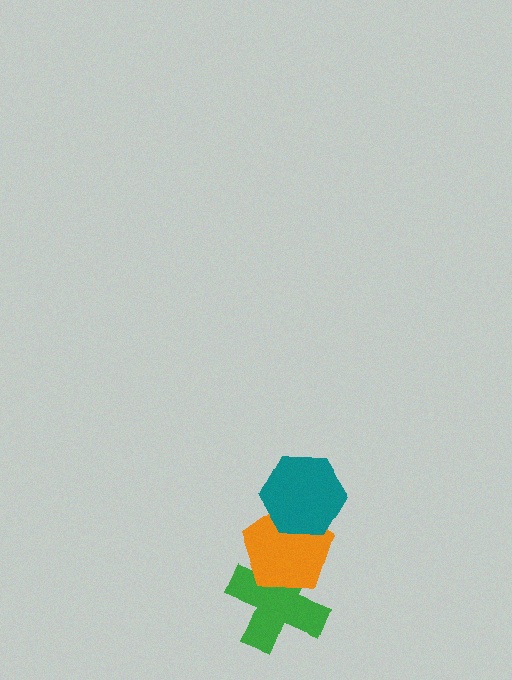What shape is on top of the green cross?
The orange pentagon is on top of the green cross.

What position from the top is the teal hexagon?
The teal hexagon is 1st from the top.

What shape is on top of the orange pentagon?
The teal hexagon is on top of the orange pentagon.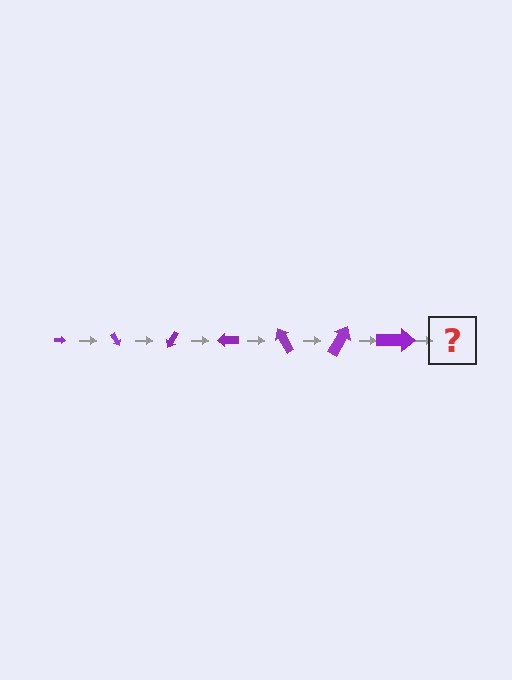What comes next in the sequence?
The next element should be an arrow, larger than the previous one and rotated 420 degrees from the start.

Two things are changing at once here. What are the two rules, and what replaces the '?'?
The two rules are that the arrow grows larger each step and it rotates 60 degrees each step. The '?' should be an arrow, larger than the previous one and rotated 420 degrees from the start.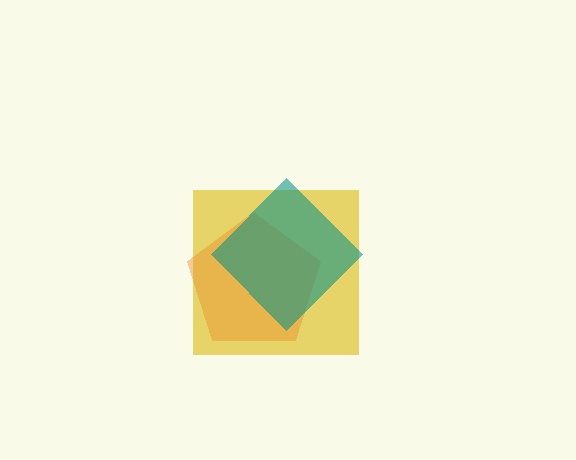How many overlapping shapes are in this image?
There are 3 overlapping shapes in the image.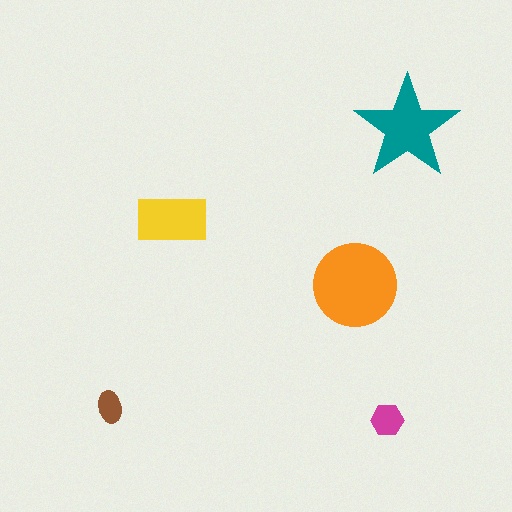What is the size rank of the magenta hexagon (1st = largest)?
4th.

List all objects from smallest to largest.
The brown ellipse, the magenta hexagon, the yellow rectangle, the teal star, the orange circle.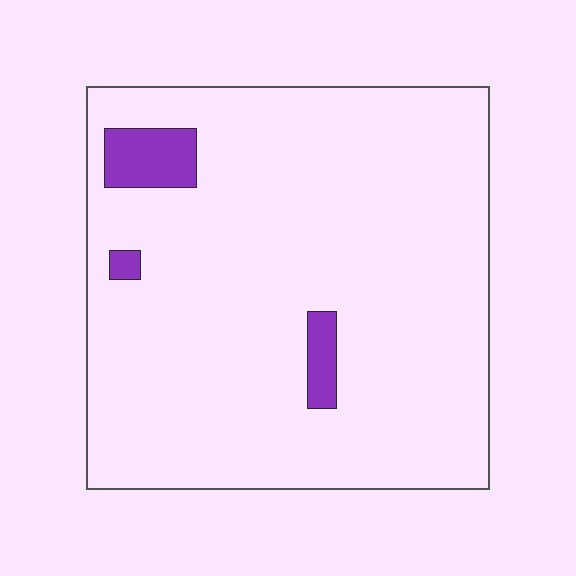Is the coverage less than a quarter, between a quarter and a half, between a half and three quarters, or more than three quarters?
Less than a quarter.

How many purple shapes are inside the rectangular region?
3.